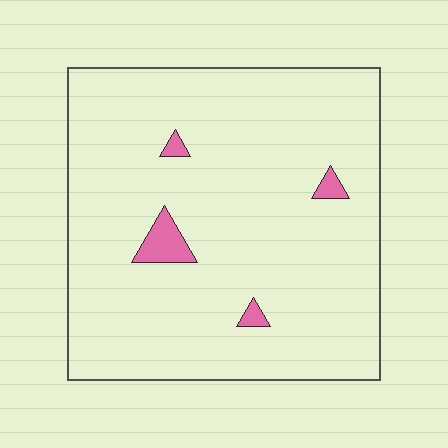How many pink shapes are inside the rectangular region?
4.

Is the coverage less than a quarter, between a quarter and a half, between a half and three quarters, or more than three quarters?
Less than a quarter.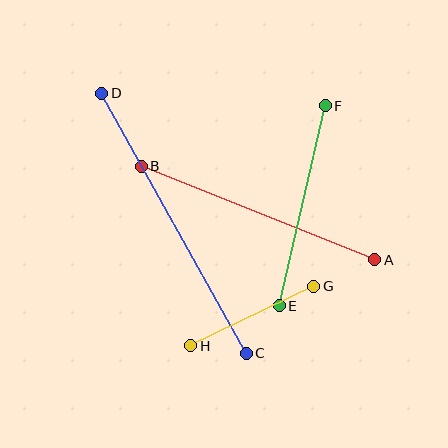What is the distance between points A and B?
The distance is approximately 251 pixels.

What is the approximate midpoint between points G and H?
The midpoint is at approximately (252, 316) pixels.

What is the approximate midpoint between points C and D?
The midpoint is at approximately (174, 223) pixels.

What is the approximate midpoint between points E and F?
The midpoint is at approximately (302, 206) pixels.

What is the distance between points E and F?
The distance is approximately 205 pixels.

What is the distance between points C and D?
The distance is approximately 298 pixels.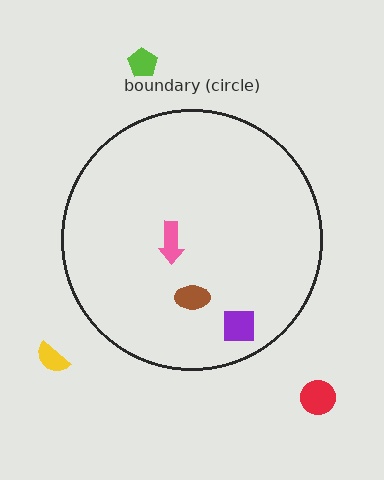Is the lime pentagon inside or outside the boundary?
Outside.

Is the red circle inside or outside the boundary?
Outside.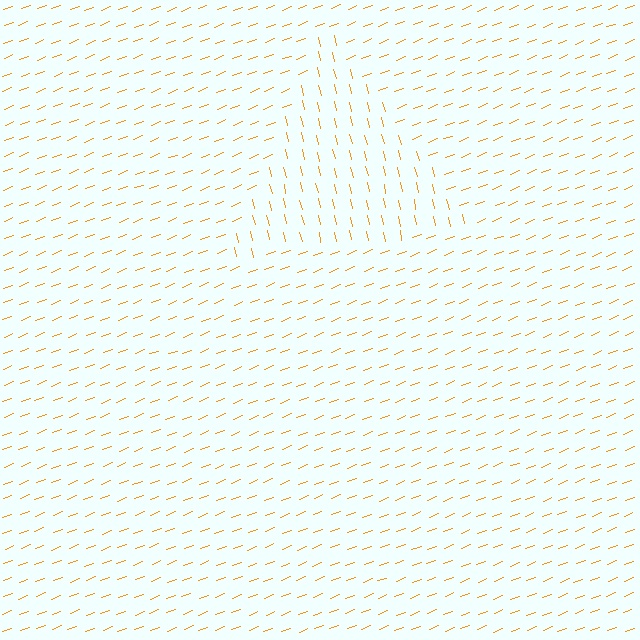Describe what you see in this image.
The image is filled with small orange line segments. A triangle region in the image has lines oriented differently from the surrounding lines, creating a visible texture boundary.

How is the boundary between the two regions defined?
The boundary is defined purely by a change in line orientation (approximately 82 degrees difference). All lines are the same color and thickness.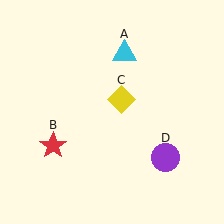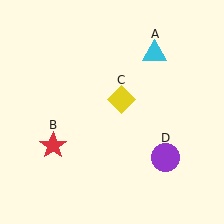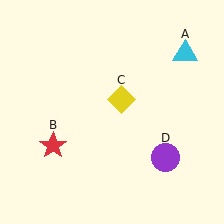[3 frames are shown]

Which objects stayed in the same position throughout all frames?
Red star (object B) and yellow diamond (object C) and purple circle (object D) remained stationary.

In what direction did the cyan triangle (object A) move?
The cyan triangle (object A) moved right.